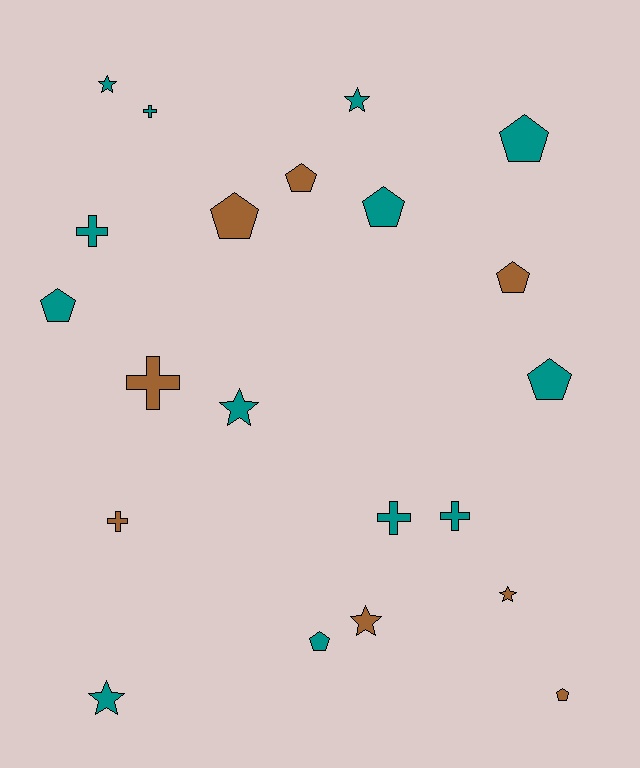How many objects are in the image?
There are 21 objects.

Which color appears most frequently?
Teal, with 13 objects.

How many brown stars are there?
There are 2 brown stars.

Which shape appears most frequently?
Pentagon, with 9 objects.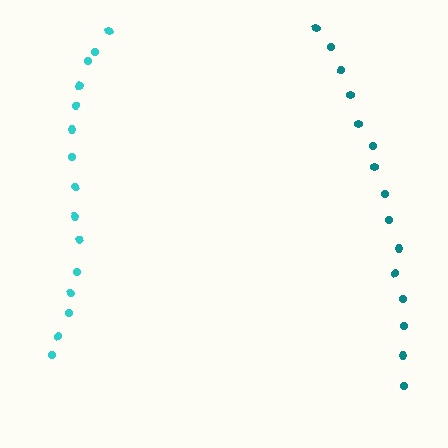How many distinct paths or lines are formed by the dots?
There are 2 distinct paths.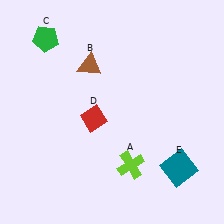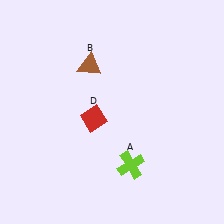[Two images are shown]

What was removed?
The green pentagon (C), the teal square (E) were removed in Image 2.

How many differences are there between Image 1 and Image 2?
There are 2 differences between the two images.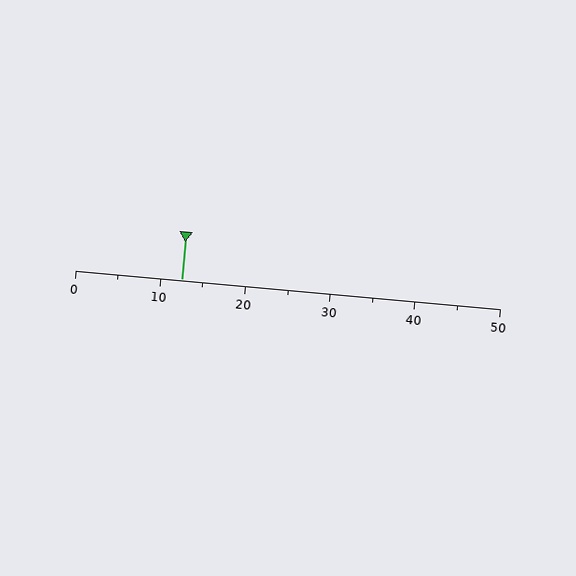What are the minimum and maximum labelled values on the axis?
The axis runs from 0 to 50.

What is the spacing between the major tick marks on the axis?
The major ticks are spaced 10 apart.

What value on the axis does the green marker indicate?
The marker indicates approximately 12.5.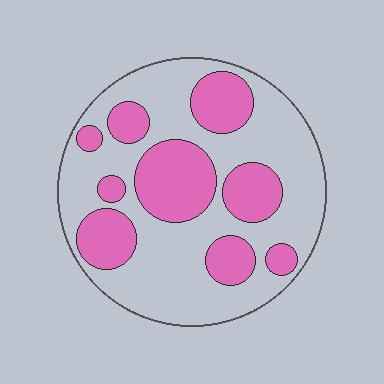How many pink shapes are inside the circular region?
9.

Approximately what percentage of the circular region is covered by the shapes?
Approximately 35%.